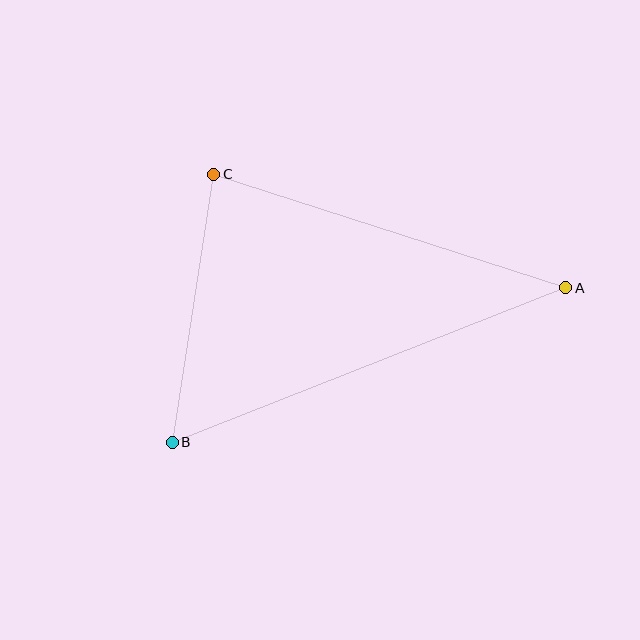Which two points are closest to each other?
Points B and C are closest to each other.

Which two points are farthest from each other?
Points A and B are farthest from each other.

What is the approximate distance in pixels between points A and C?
The distance between A and C is approximately 370 pixels.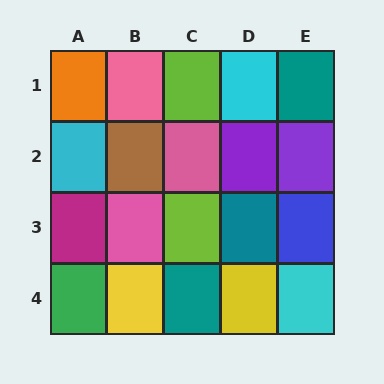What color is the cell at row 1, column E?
Teal.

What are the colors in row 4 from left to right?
Green, yellow, teal, yellow, cyan.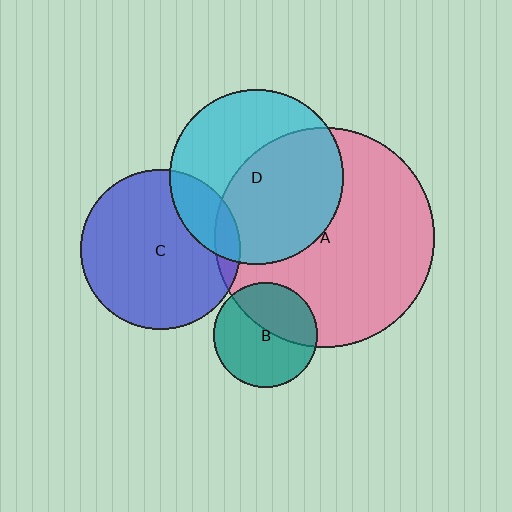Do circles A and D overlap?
Yes.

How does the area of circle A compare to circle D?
Approximately 1.6 times.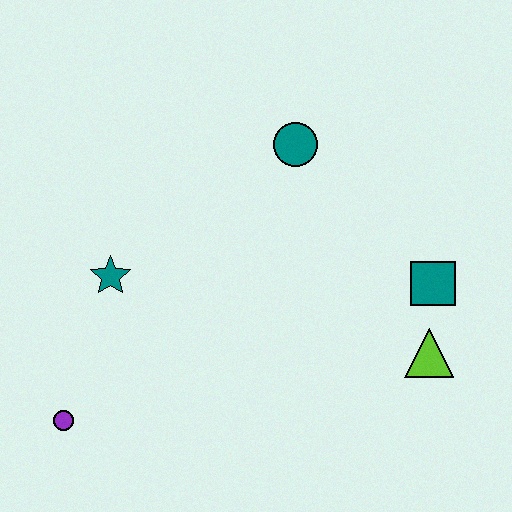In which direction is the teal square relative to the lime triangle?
The teal square is above the lime triangle.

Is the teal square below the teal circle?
Yes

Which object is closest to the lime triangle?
The teal square is closest to the lime triangle.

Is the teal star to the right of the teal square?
No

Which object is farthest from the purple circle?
The teal square is farthest from the purple circle.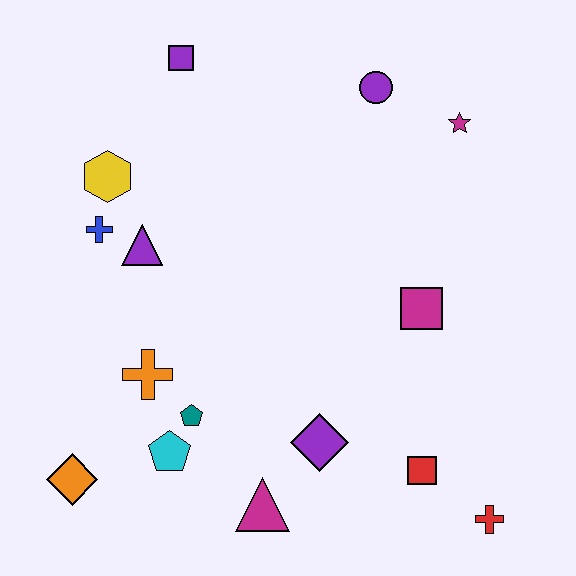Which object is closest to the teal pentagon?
The cyan pentagon is closest to the teal pentagon.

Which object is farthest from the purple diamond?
The purple square is farthest from the purple diamond.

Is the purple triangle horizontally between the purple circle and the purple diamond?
No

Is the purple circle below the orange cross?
No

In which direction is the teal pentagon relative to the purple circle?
The teal pentagon is below the purple circle.